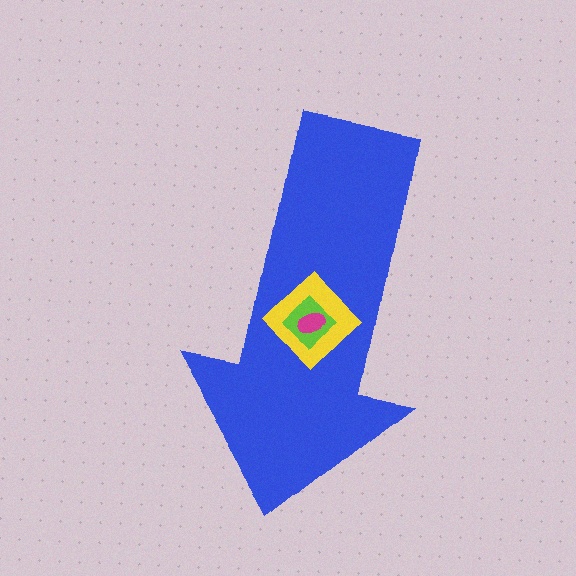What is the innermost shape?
The magenta ellipse.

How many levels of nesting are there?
4.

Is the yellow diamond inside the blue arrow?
Yes.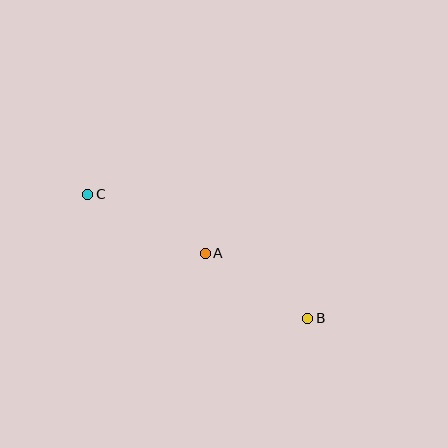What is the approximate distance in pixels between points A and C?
The distance between A and C is approximately 132 pixels.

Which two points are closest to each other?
Points A and B are closest to each other.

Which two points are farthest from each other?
Points B and C are farthest from each other.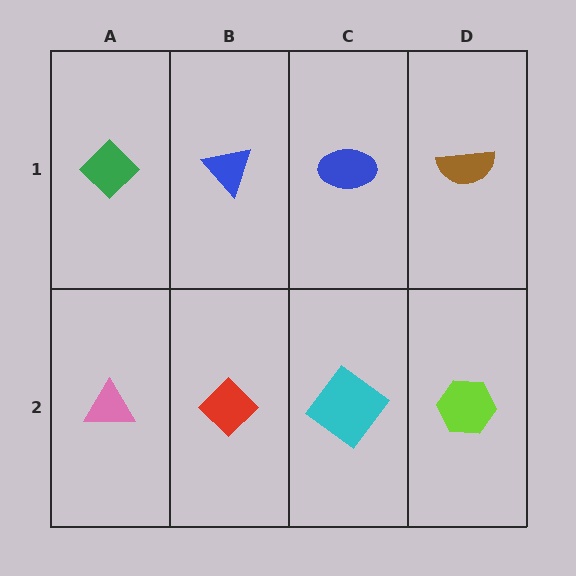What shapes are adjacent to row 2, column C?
A blue ellipse (row 1, column C), a red diamond (row 2, column B), a lime hexagon (row 2, column D).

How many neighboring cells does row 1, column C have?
3.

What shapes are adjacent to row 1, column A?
A pink triangle (row 2, column A), a blue triangle (row 1, column B).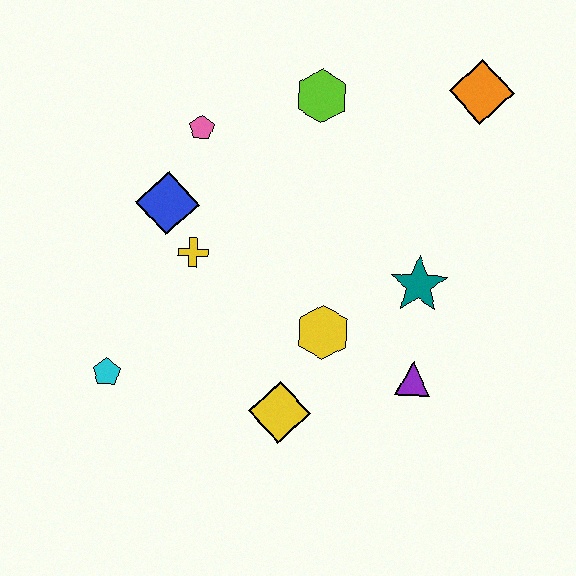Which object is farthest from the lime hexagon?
The cyan pentagon is farthest from the lime hexagon.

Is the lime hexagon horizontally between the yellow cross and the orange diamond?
Yes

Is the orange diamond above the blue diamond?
Yes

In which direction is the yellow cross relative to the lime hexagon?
The yellow cross is below the lime hexagon.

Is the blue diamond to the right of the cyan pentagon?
Yes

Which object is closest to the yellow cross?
The blue diamond is closest to the yellow cross.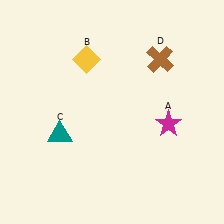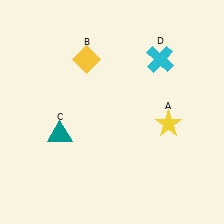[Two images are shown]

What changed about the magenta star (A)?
In Image 1, A is magenta. In Image 2, it changed to yellow.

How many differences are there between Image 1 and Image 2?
There are 2 differences between the two images.